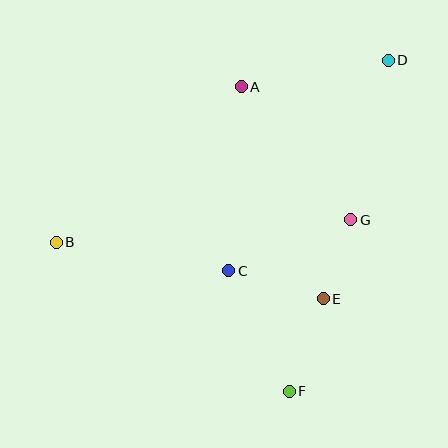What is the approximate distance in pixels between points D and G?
The distance between D and G is approximately 164 pixels.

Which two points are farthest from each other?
Points B and D are farthest from each other.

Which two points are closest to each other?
Points E and G are closest to each other.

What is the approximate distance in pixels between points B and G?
The distance between B and G is approximately 295 pixels.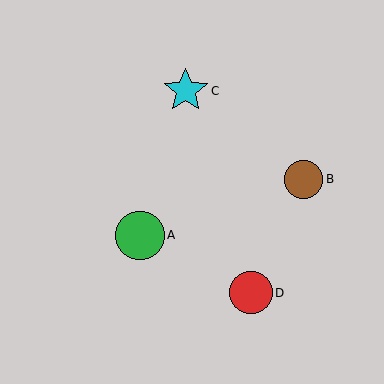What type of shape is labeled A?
Shape A is a green circle.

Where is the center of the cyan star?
The center of the cyan star is at (186, 91).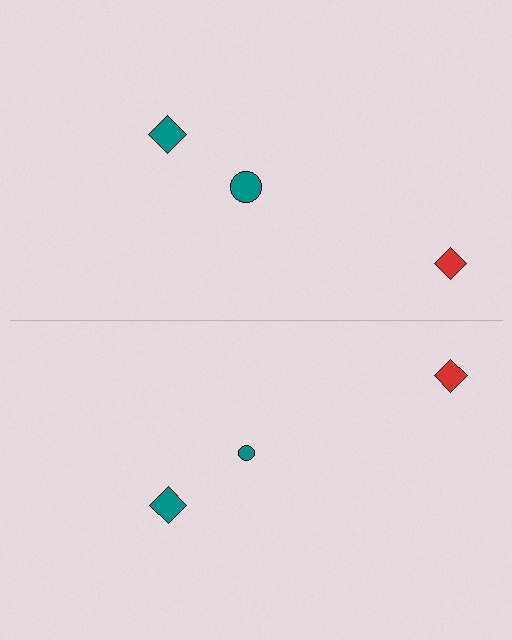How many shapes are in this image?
There are 6 shapes in this image.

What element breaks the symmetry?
The teal circle on the bottom side has a different size than its mirror counterpart.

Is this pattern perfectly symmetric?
No, the pattern is not perfectly symmetric. The teal circle on the bottom side has a different size than its mirror counterpart.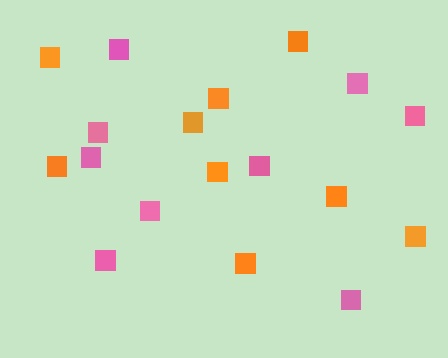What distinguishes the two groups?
There are 2 groups: one group of pink squares (9) and one group of orange squares (9).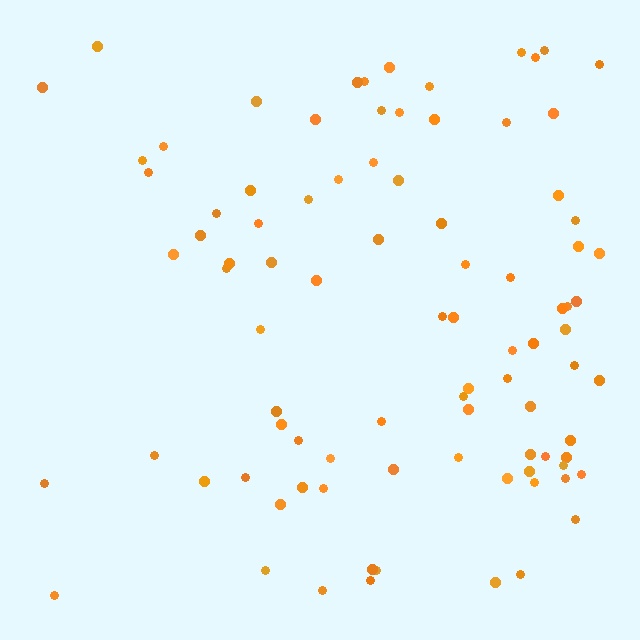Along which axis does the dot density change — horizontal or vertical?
Horizontal.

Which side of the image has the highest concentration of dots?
The right.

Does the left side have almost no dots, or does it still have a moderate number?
Still a moderate number, just noticeably fewer than the right.